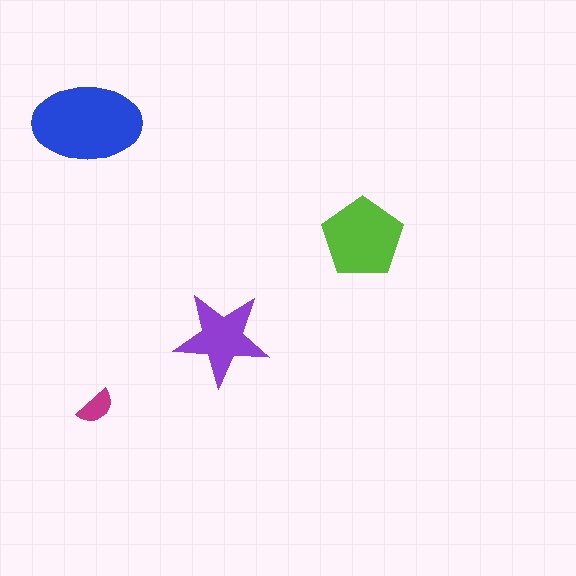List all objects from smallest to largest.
The magenta semicircle, the purple star, the lime pentagon, the blue ellipse.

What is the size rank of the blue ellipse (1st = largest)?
1st.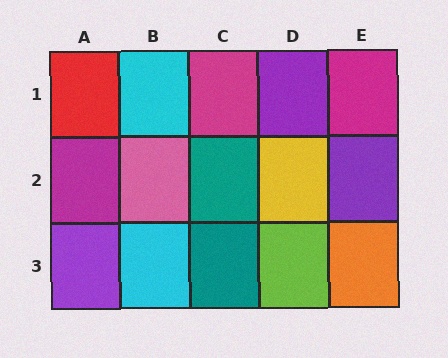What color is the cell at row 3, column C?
Teal.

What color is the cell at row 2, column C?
Teal.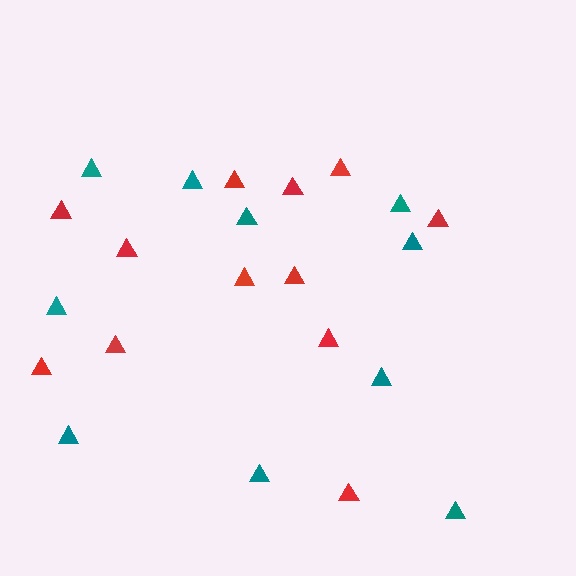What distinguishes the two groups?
There are 2 groups: one group of red triangles (12) and one group of teal triangles (10).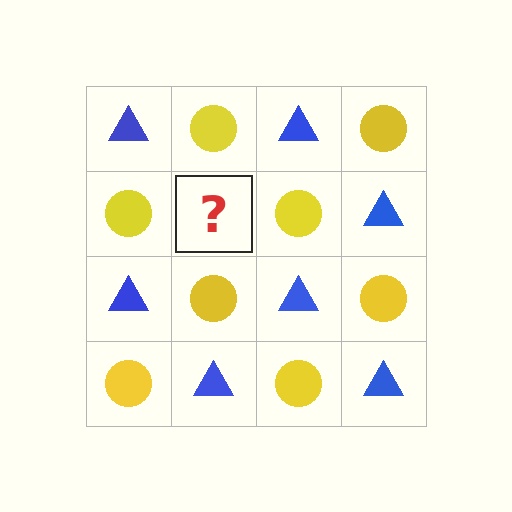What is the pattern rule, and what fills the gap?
The rule is that it alternates blue triangle and yellow circle in a checkerboard pattern. The gap should be filled with a blue triangle.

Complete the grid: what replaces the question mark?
The question mark should be replaced with a blue triangle.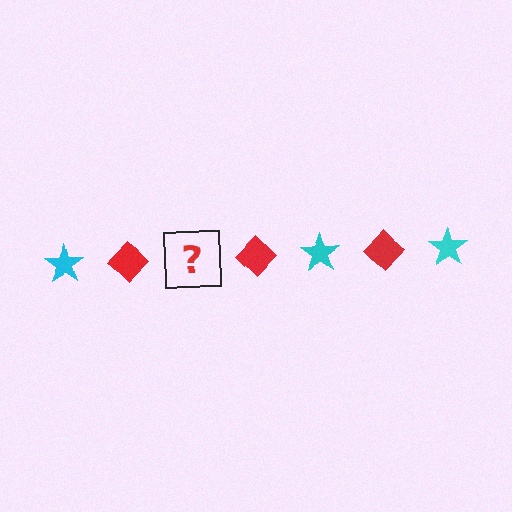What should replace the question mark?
The question mark should be replaced with a cyan star.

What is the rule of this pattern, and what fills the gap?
The rule is that the pattern alternates between cyan star and red diamond. The gap should be filled with a cyan star.